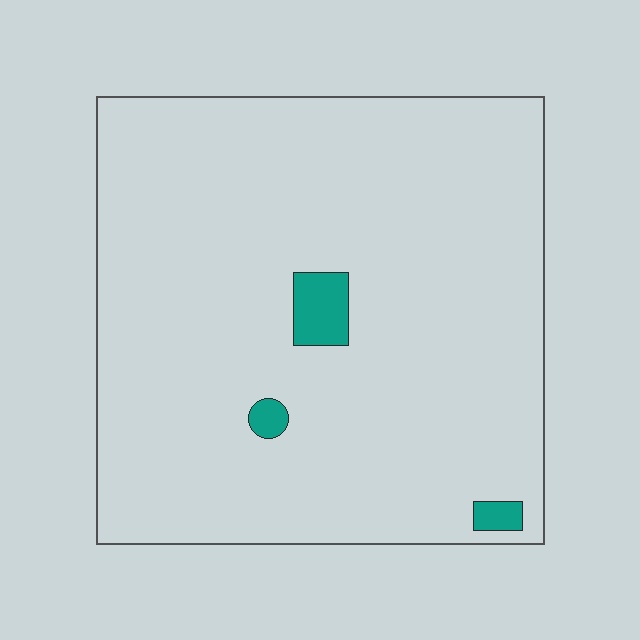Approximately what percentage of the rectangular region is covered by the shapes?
Approximately 5%.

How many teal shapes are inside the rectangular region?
3.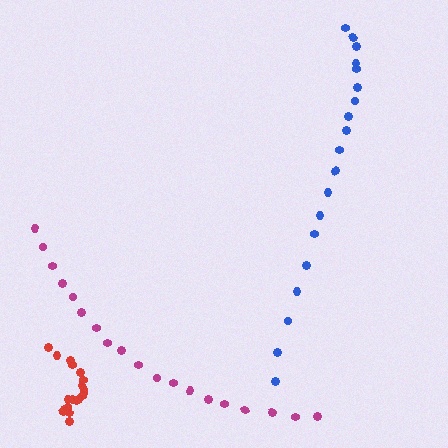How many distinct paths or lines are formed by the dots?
There are 3 distinct paths.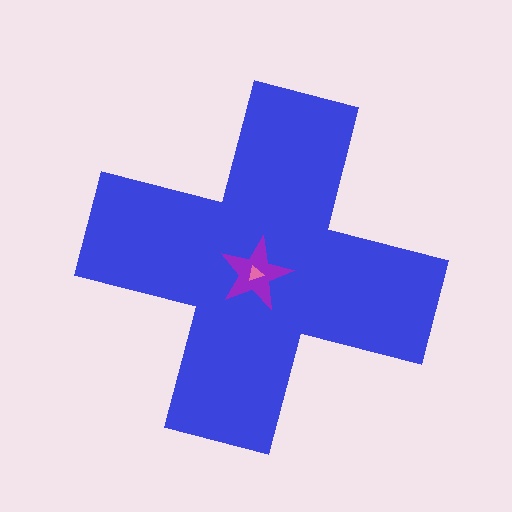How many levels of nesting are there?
3.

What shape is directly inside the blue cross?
The purple star.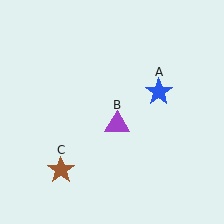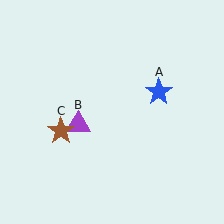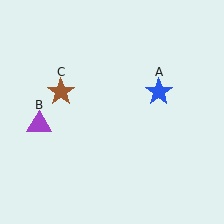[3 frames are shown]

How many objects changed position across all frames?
2 objects changed position: purple triangle (object B), brown star (object C).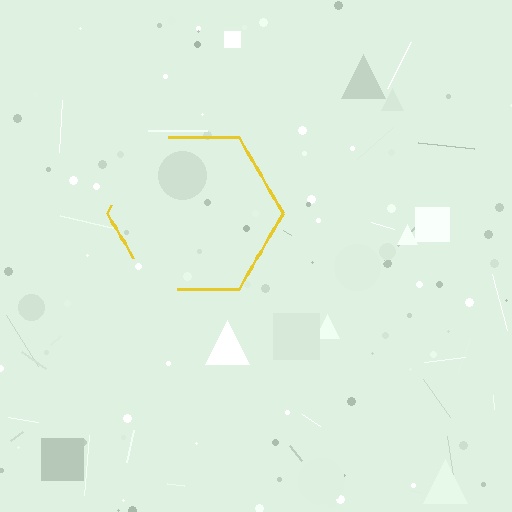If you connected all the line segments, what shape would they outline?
They would outline a hexagon.